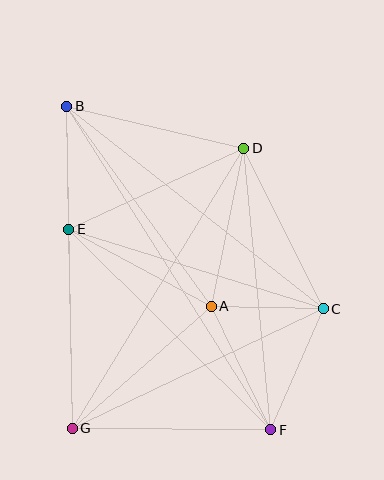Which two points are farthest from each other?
Points B and F are farthest from each other.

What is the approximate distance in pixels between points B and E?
The distance between B and E is approximately 123 pixels.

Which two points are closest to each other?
Points A and C are closest to each other.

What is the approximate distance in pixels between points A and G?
The distance between A and G is approximately 185 pixels.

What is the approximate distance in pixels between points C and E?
The distance between C and E is approximately 267 pixels.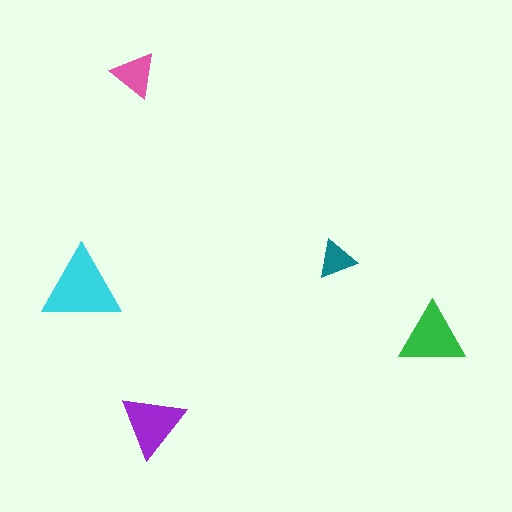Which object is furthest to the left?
The cyan triangle is leftmost.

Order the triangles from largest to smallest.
the cyan one, the green one, the purple one, the pink one, the teal one.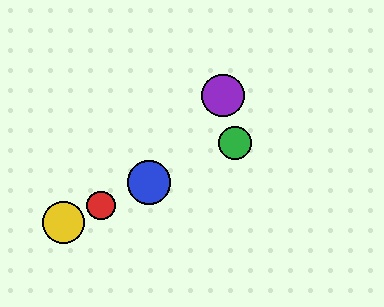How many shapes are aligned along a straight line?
4 shapes (the red circle, the blue circle, the green circle, the yellow circle) are aligned along a straight line.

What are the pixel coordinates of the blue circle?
The blue circle is at (149, 183).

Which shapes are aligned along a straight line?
The red circle, the blue circle, the green circle, the yellow circle are aligned along a straight line.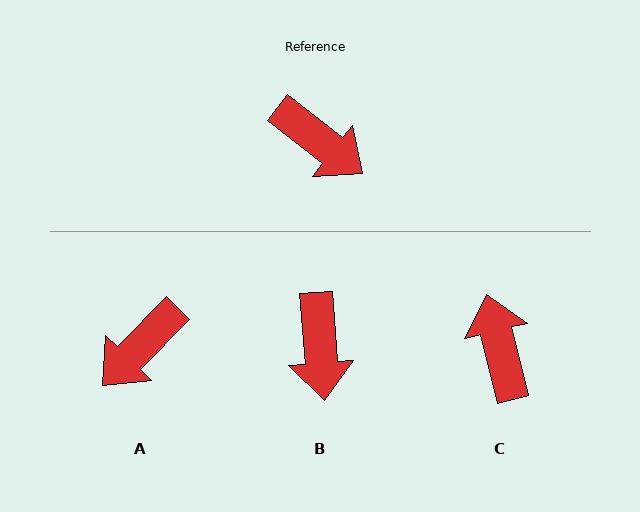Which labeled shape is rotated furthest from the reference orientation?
C, about 142 degrees away.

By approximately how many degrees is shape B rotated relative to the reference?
Approximately 48 degrees clockwise.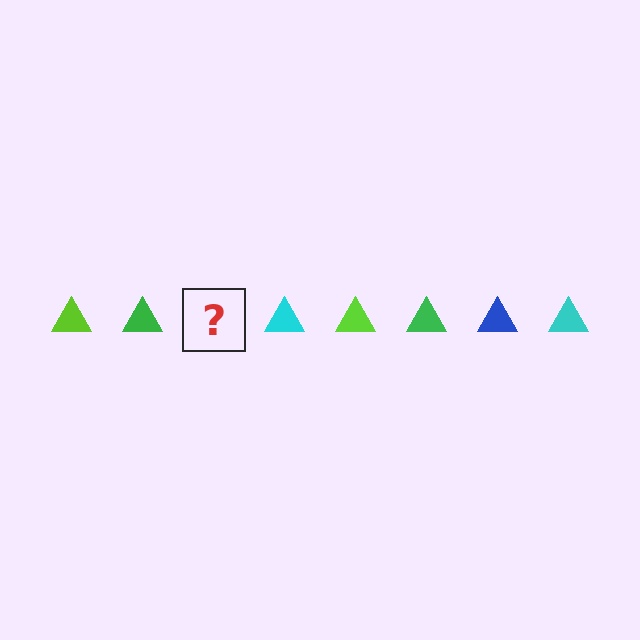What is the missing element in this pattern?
The missing element is a blue triangle.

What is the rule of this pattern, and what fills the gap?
The rule is that the pattern cycles through lime, green, blue, cyan triangles. The gap should be filled with a blue triangle.